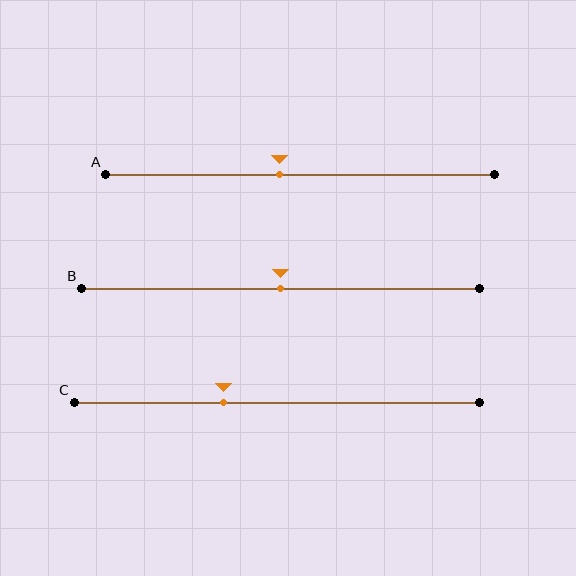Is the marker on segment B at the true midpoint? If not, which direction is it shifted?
Yes, the marker on segment B is at the true midpoint.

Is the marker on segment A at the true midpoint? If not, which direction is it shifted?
No, the marker on segment A is shifted to the left by about 5% of the segment length.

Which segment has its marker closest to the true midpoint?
Segment B has its marker closest to the true midpoint.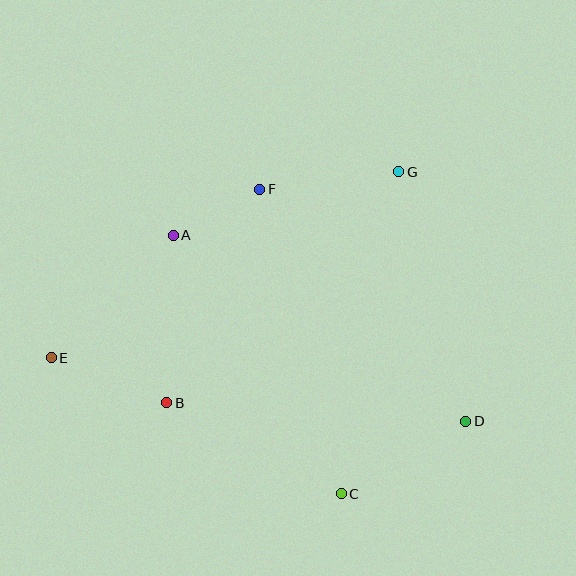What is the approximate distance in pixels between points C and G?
The distance between C and G is approximately 327 pixels.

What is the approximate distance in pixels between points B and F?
The distance between B and F is approximately 233 pixels.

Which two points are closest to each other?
Points A and F are closest to each other.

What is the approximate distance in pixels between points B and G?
The distance between B and G is approximately 328 pixels.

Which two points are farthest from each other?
Points D and E are farthest from each other.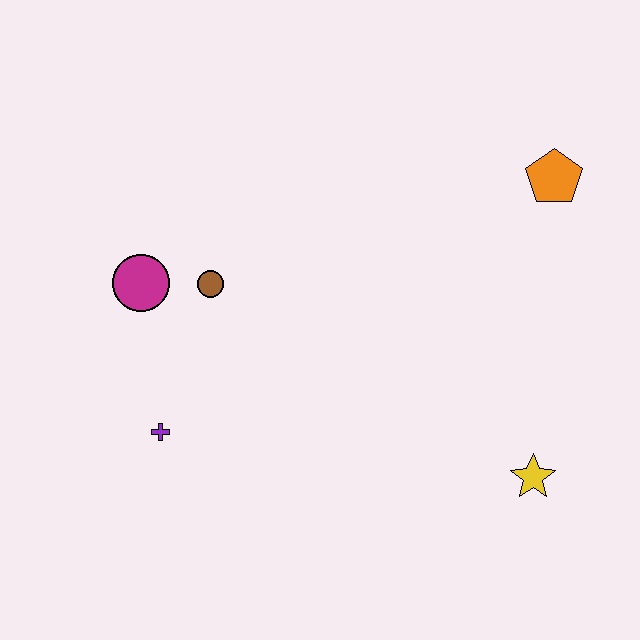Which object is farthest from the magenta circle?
The yellow star is farthest from the magenta circle.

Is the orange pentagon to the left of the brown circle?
No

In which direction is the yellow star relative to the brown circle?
The yellow star is to the right of the brown circle.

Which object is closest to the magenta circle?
The brown circle is closest to the magenta circle.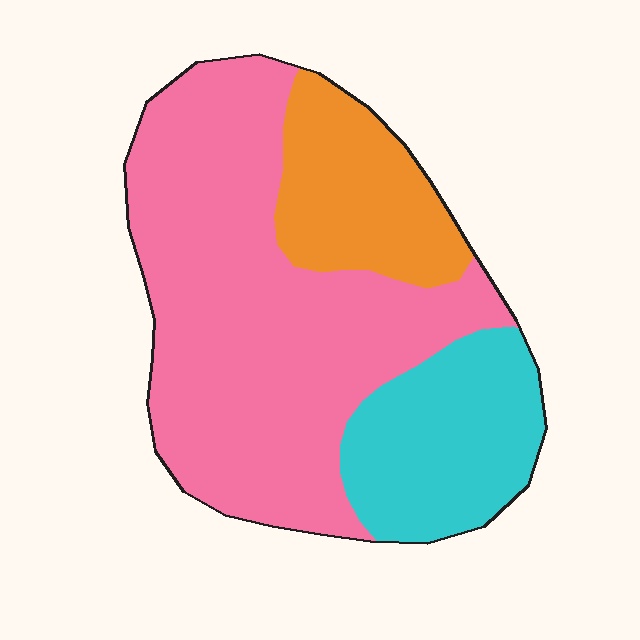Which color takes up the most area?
Pink, at roughly 60%.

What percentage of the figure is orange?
Orange covers about 20% of the figure.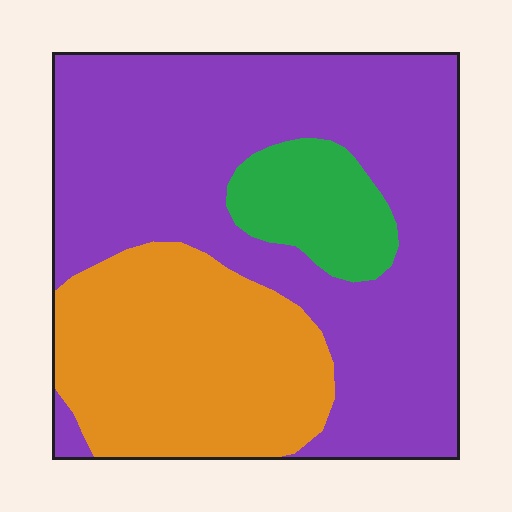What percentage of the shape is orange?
Orange takes up between a sixth and a third of the shape.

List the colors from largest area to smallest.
From largest to smallest: purple, orange, green.